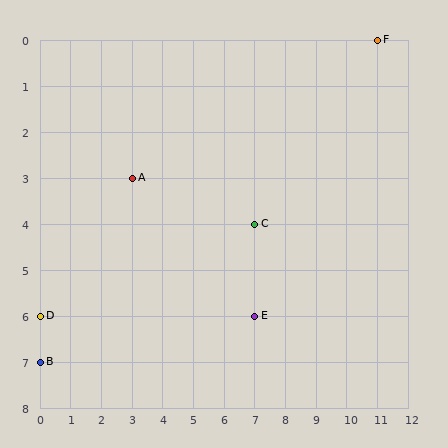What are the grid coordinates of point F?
Point F is at grid coordinates (11, 0).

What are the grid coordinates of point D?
Point D is at grid coordinates (0, 6).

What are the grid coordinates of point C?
Point C is at grid coordinates (7, 4).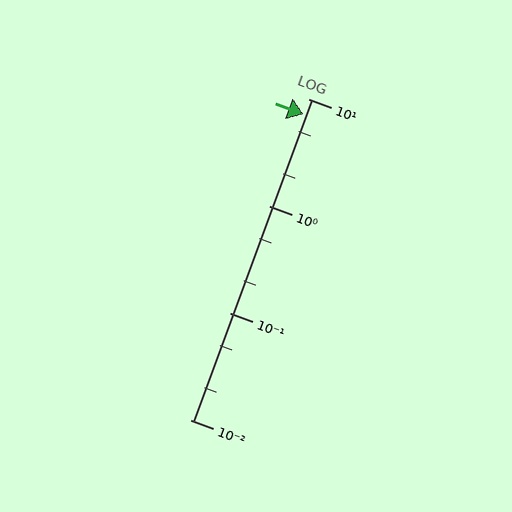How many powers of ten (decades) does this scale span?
The scale spans 3 decades, from 0.01 to 10.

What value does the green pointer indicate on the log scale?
The pointer indicates approximately 7.1.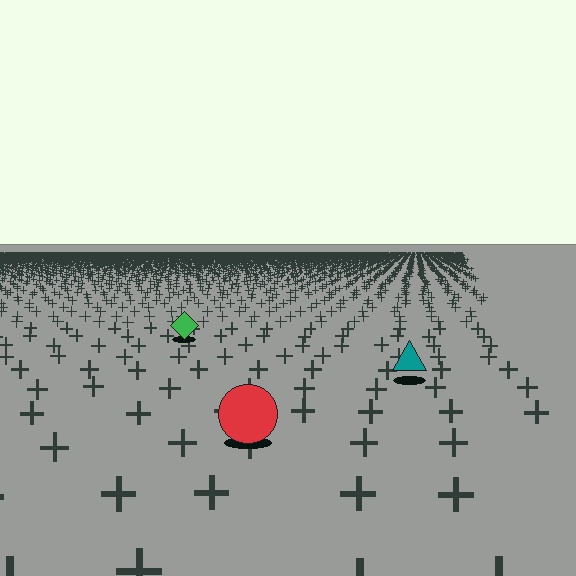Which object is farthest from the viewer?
The green diamond is farthest from the viewer. It appears smaller and the ground texture around it is denser.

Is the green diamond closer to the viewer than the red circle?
No. The red circle is closer — you can tell from the texture gradient: the ground texture is coarser near it.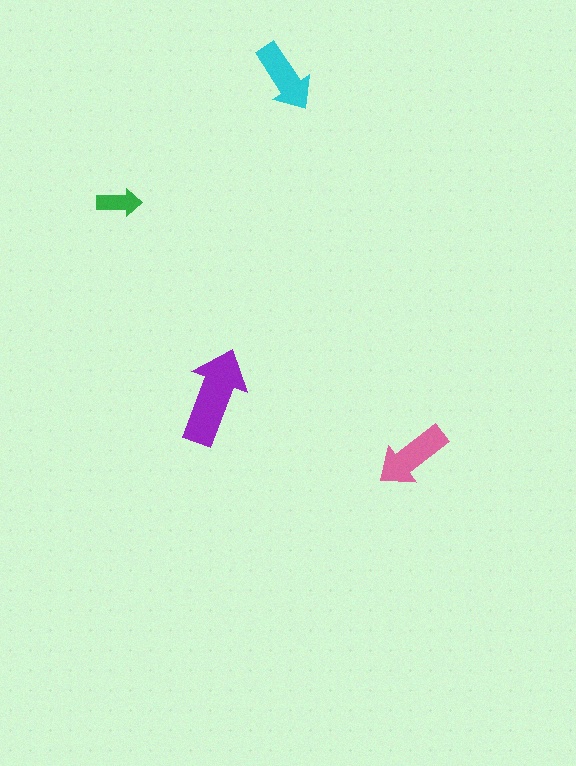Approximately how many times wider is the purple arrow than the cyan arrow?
About 1.5 times wider.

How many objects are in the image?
There are 4 objects in the image.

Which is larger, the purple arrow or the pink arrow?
The purple one.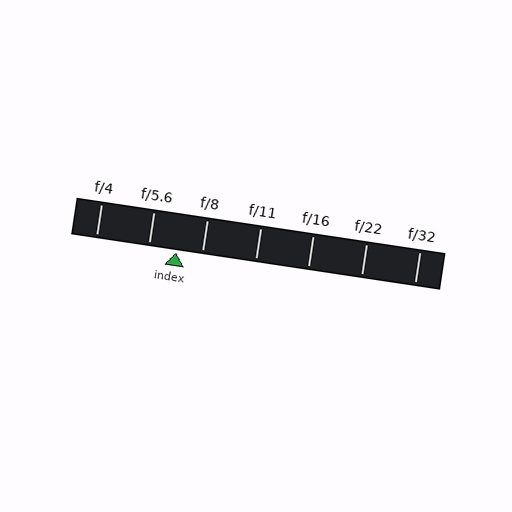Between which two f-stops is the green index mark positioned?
The index mark is between f/5.6 and f/8.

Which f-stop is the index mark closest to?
The index mark is closest to f/8.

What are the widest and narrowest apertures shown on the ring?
The widest aperture shown is f/4 and the narrowest is f/32.